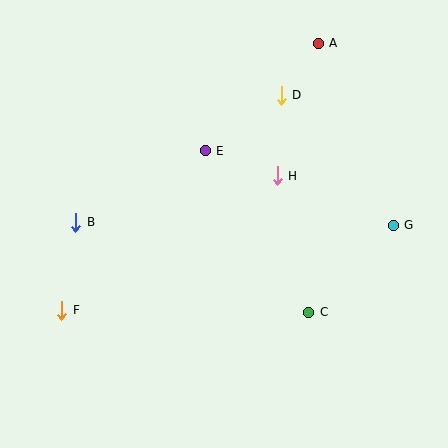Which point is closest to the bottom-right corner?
Point C is closest to the bottom-right corner.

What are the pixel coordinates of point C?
Point C is at (309, 312).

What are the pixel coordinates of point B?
Point B is at (76, 222).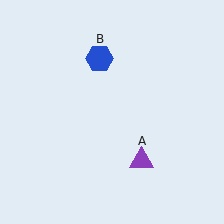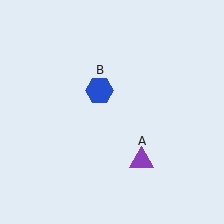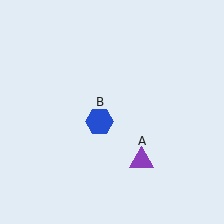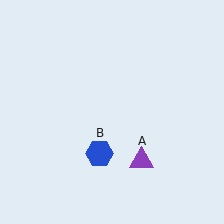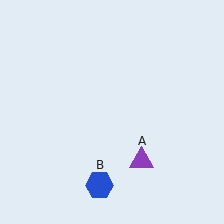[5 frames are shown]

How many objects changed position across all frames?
1 object changed position: blue hexagon (object B).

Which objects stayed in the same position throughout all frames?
Purple triangle (object A) remained stationary.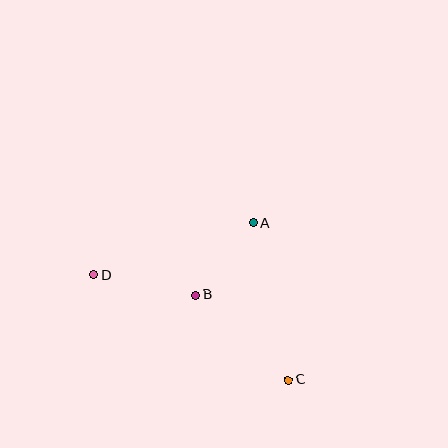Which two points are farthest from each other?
Points C and D are farthest from each other.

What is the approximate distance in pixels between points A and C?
The distance between A and C is approximately 160 pixels.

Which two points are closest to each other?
Points A and B are closest to each other.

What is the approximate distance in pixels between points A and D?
The distance between A and D is approximately 167 pixels.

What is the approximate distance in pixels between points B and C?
The distance between B and C is approximately 126 pixels.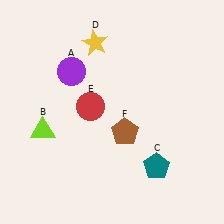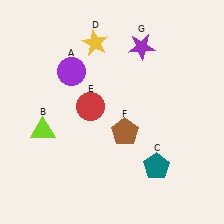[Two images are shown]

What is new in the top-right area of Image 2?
A purple star (G) was added in the top-right area of Image 2.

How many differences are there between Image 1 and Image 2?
There is 1 difference between the two images.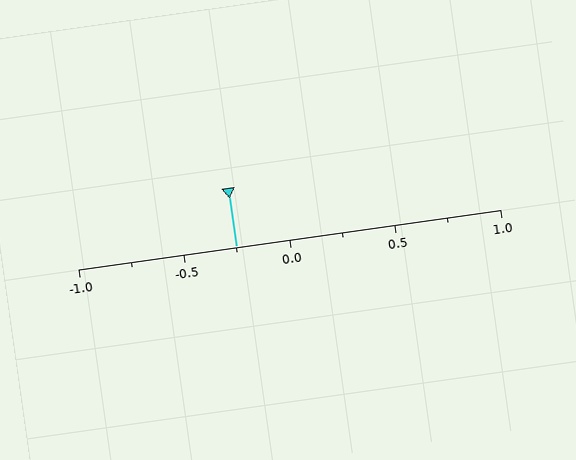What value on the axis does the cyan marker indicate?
The marker indicates approximately -0.25.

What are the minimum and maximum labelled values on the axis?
The axis runs from -1.0 to 1.0.